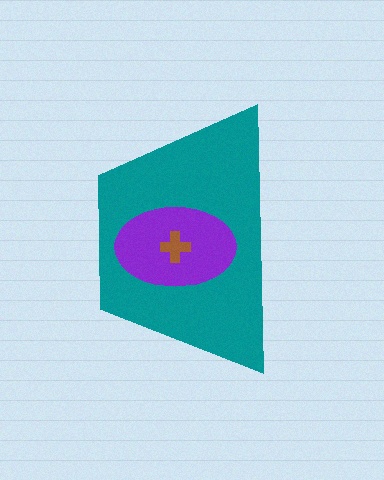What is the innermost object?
The brown cross.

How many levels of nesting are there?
3.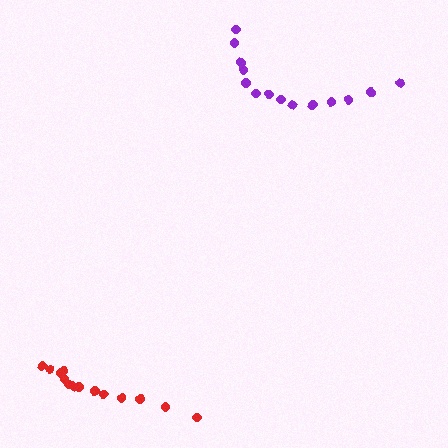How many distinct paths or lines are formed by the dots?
There are 2 distinct paths.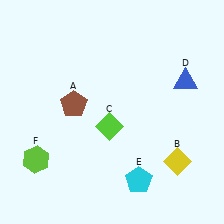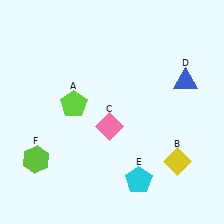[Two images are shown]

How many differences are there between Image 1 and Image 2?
There are 2 differences between the two images.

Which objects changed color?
A changed from brown to lime. C changed from lime to pink.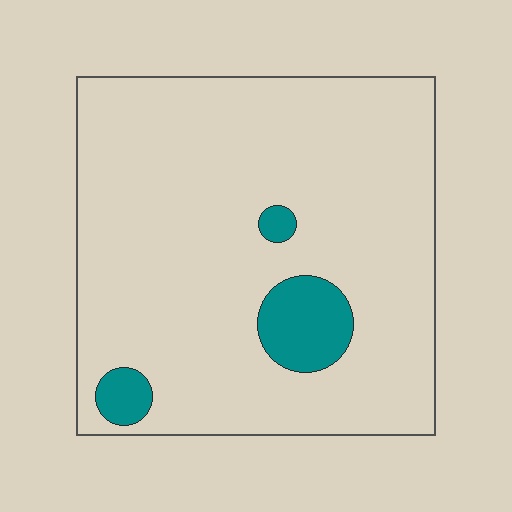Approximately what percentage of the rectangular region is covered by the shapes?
Approximately 10%.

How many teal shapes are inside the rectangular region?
3.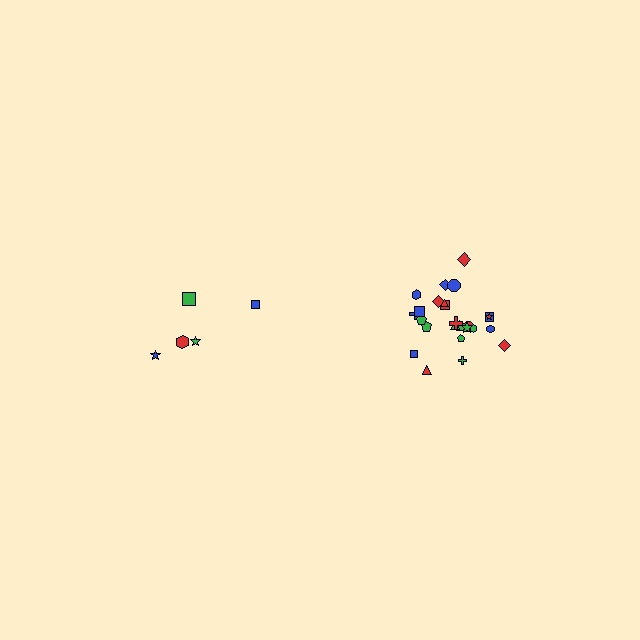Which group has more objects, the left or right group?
The right group.